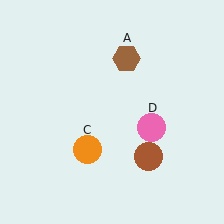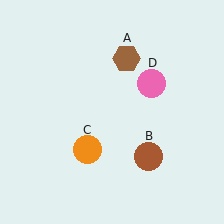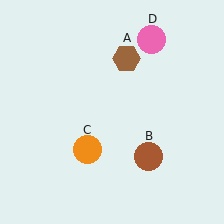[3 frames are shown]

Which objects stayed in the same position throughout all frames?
Brown hexagon (object A) and brown circle (object B) and orange circle (object C) remained stationary.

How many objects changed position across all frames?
1 object changed position: pink circle (object D).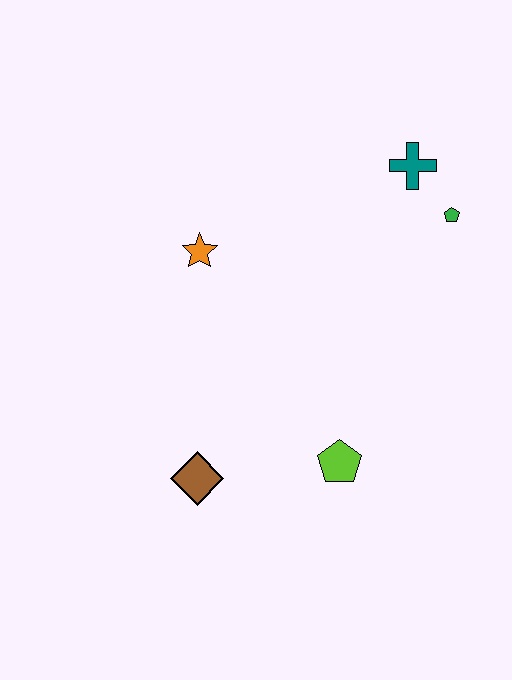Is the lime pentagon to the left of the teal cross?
Yes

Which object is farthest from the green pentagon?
The brown diamond is farthest from the green pentagon.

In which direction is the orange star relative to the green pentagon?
The orange star is to the left of the green pentagon.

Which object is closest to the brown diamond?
The lime pentagon is closest to the brown diamond.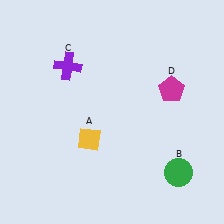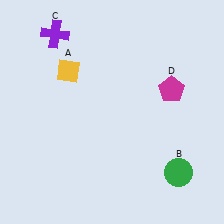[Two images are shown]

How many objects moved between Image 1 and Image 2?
2 objects moved between the two images.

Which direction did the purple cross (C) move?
The purple cross (C) moved up.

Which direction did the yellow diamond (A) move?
The yellow diamond (A) moved up.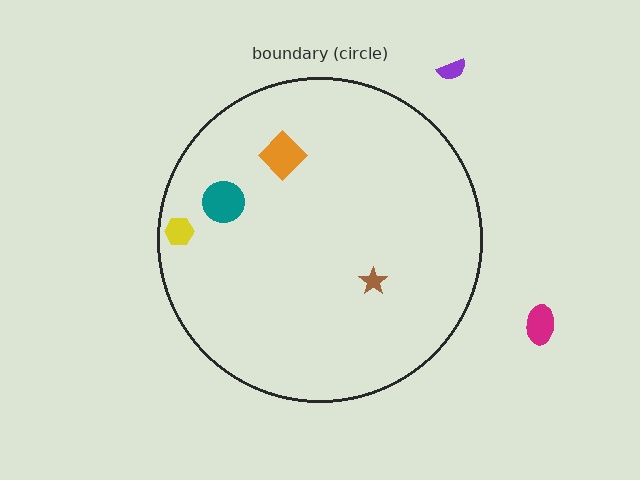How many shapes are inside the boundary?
4 inside, 2 outside.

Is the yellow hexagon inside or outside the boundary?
Inside.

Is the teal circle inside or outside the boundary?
Inside.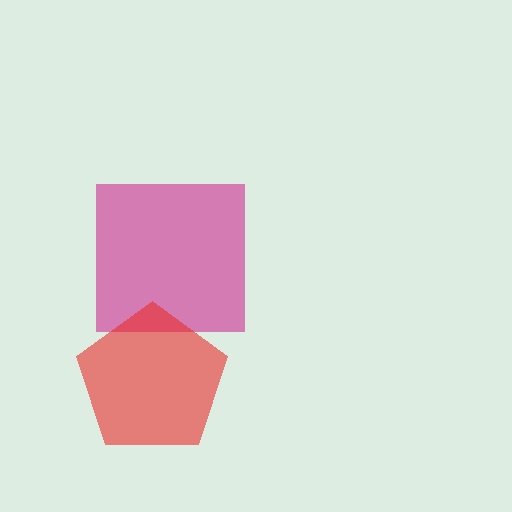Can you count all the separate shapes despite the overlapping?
Yes, there are 2 separate shapes.